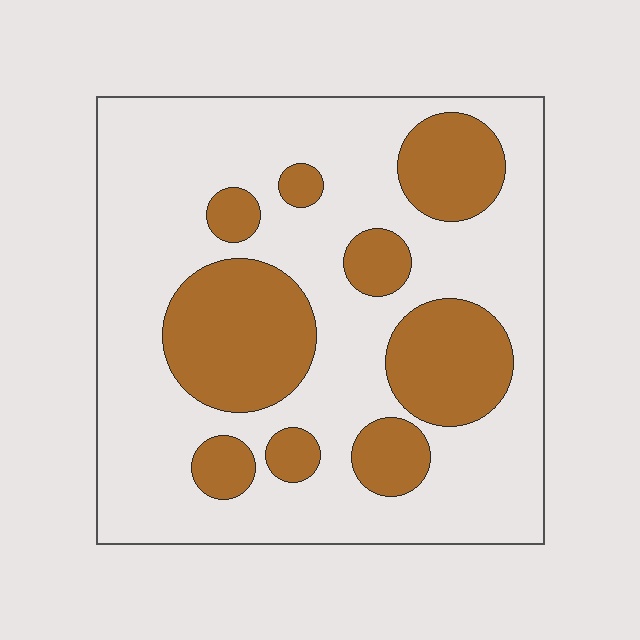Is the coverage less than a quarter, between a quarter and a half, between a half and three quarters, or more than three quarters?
Between a quarter and a half.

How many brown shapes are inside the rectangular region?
9.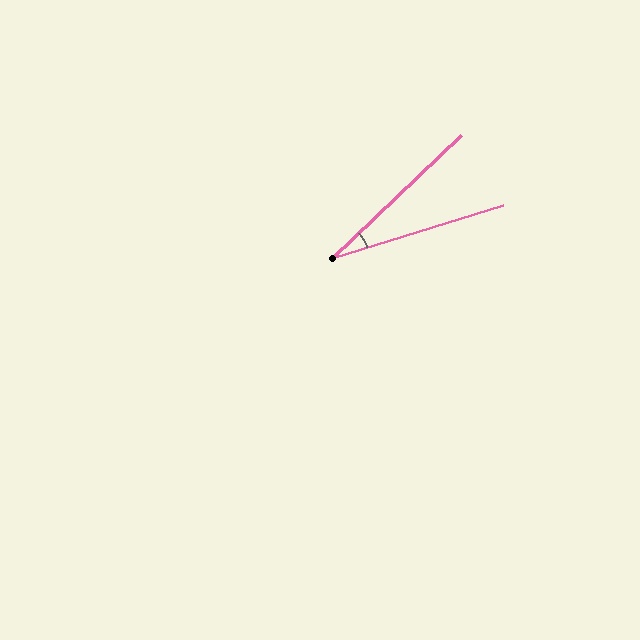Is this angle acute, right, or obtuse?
It is acute.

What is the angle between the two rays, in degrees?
Approximately 26 degrees.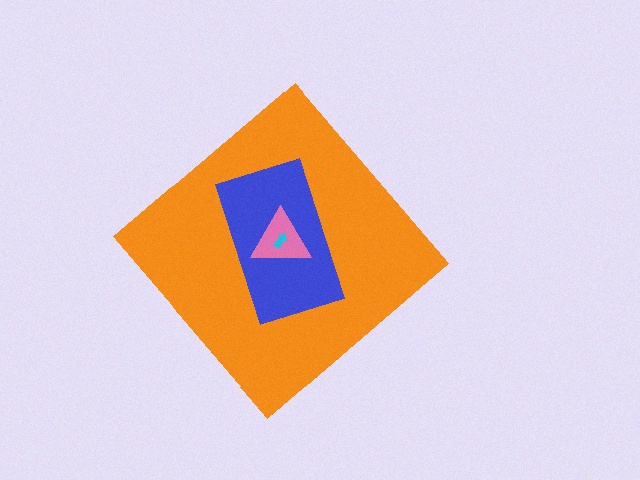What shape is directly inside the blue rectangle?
The pink triangle.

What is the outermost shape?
The orange diamond.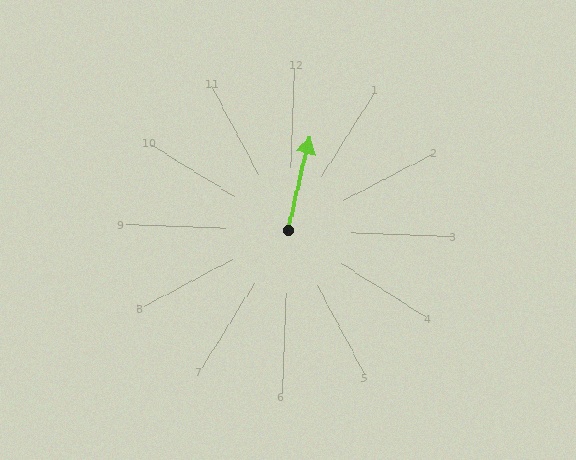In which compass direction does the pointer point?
North.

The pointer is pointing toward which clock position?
Roughly 12 o'clock.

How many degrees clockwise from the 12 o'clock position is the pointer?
Approximately 11 degrees.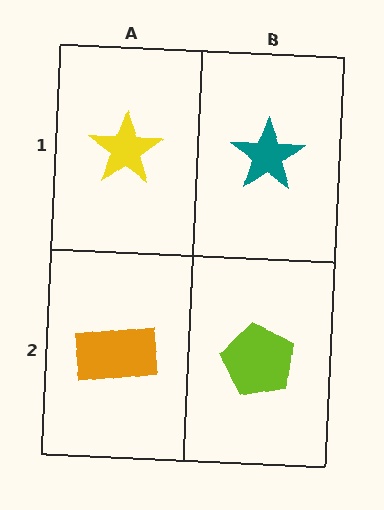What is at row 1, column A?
A yellow star.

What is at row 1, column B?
A teal star.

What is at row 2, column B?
A lime pentagon.